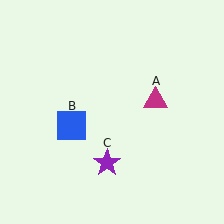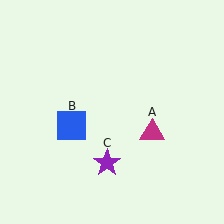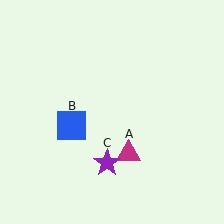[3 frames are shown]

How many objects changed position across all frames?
1 object changed position: magenta triangle (object A).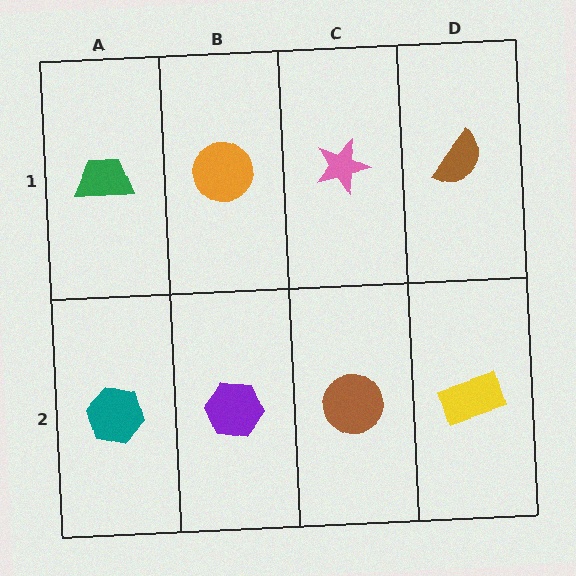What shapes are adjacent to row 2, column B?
An orange circle (row 1, column B), a teal hexagon (row 2, column A), a brown circle (row 2, column C).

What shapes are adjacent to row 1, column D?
A yellow rectangle (row 2, column D), a pink star (row 1, column C).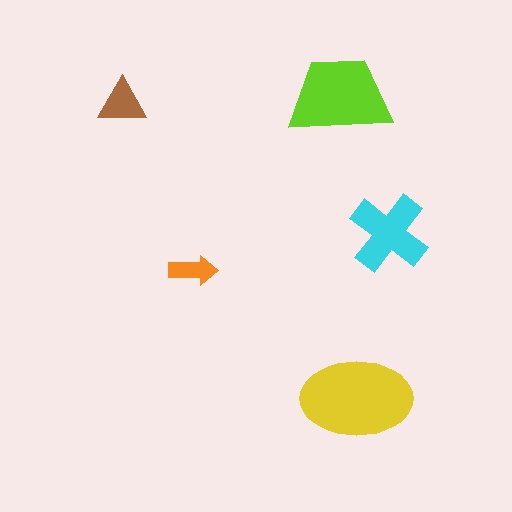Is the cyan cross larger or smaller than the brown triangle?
Larger.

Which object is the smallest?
The orange arrow.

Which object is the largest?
The yellow ellipse.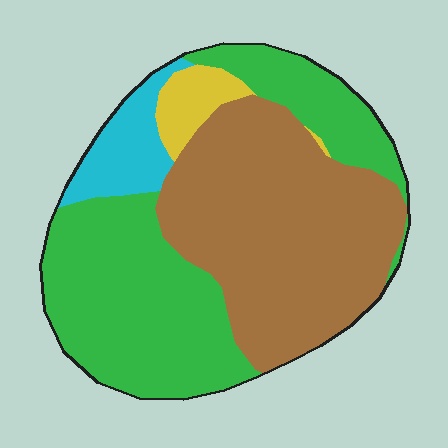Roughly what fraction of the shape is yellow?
Yellow takes up less than a sixth of the shape.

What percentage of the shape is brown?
Brown takes up between a quarter and a half of the shape.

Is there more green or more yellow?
Green.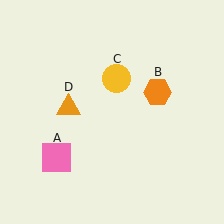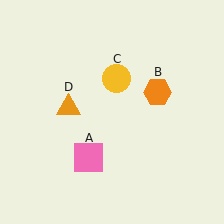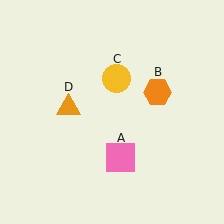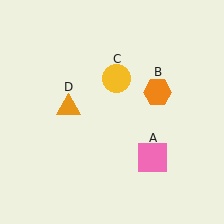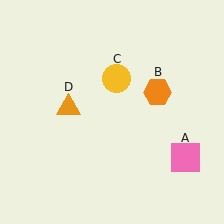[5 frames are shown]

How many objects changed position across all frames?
1 object changed position: pink square (object A).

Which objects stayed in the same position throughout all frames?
Orange hexagon (object B) and yellow circle (object C) and orange triangle (object D) remained stationary.